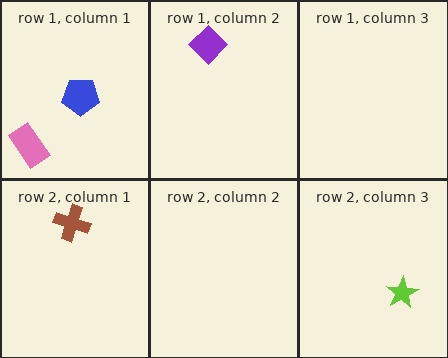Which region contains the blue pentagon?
The row 1, column 1 region.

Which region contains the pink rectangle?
The row 1, column 1 region.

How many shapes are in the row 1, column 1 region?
2.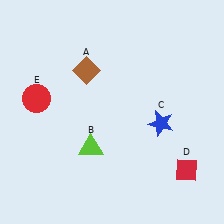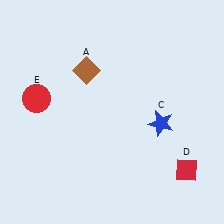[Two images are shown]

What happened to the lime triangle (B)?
The lime triangle (B) was removed in Image 2. It was in the bottom-left area of Image 1.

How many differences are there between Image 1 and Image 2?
There is 1 difference between the two images.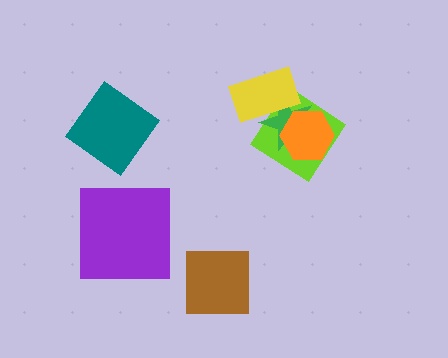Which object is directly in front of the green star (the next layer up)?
The yellow rectangle is directly in front of the green star.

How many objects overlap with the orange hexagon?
2 objects overlap with the orange hexagon.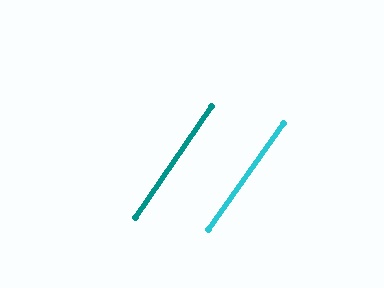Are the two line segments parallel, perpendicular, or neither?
Parallel — their directions differ by only 1.0°.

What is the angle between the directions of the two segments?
Approximately 1 degree.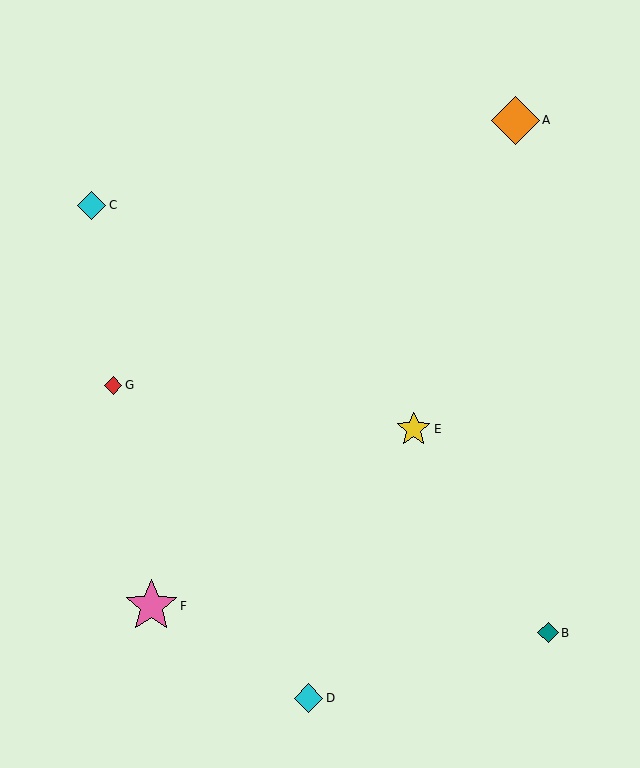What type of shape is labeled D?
Shape D is a cyan diamond.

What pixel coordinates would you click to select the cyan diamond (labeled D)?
Click at (309, 698) to select the cyan diamond D.